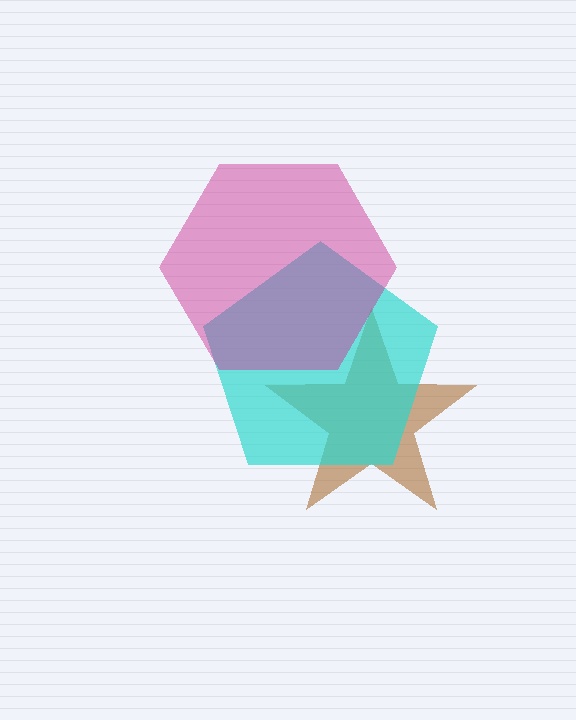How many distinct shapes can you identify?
There are 3 distinct shapes: a brown star, a cyan pentagon, a magenta hexagon.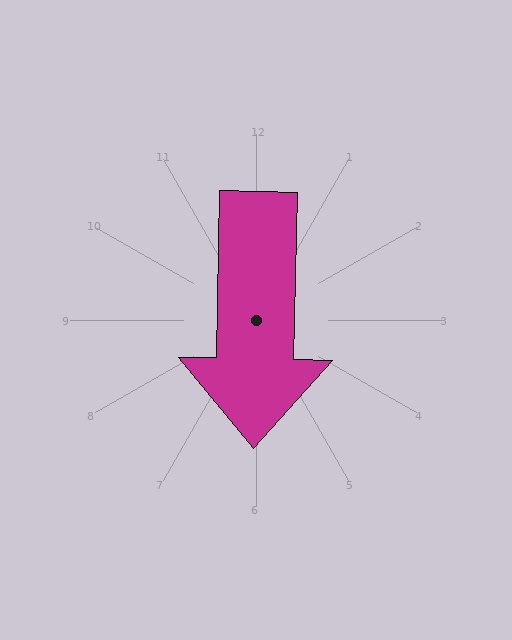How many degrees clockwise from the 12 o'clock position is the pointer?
Approximately 181 degrees.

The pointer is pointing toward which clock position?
Roughly 6 o'clock.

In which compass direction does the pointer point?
South.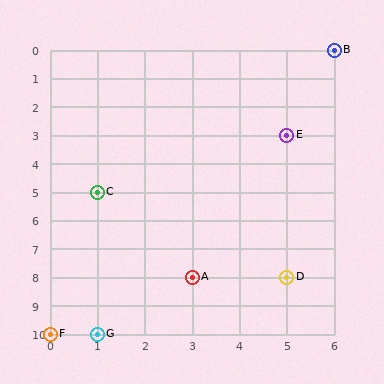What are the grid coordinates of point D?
Point D is at grid coordinates (5, 8).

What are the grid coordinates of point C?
Point C is at grid coordinates (1, 5).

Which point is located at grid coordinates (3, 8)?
Point A is at (3, 8).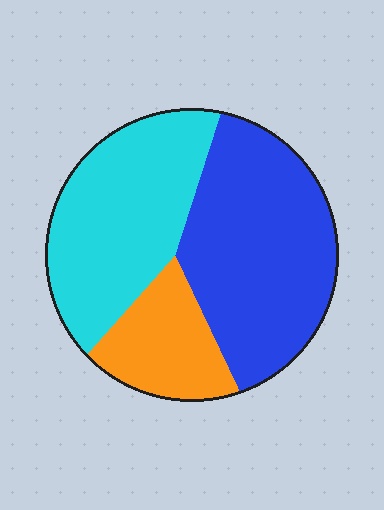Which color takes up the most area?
Blue, at roughly 45%.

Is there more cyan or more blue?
Blue.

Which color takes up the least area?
Orange, at roughly 20%.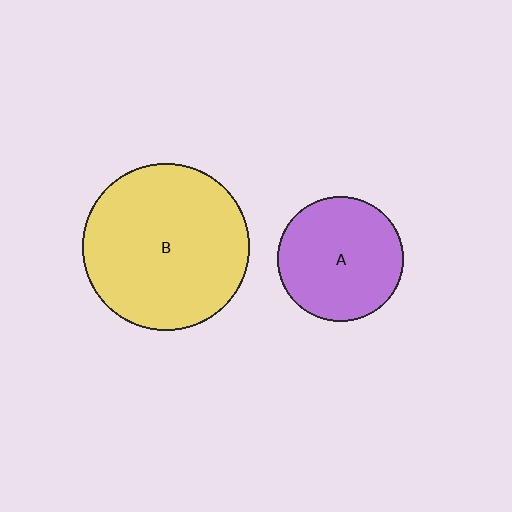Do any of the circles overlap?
No, none of the circles overlap.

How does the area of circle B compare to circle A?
Approximately 1.8 times.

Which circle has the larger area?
Circle B (yellow).